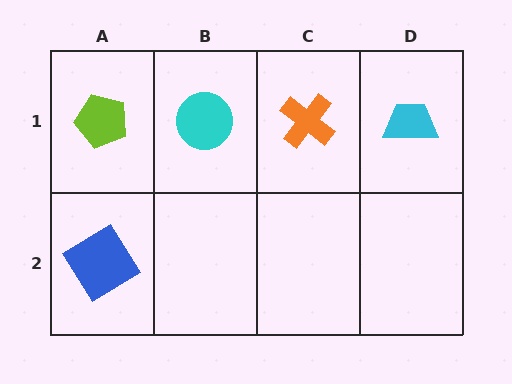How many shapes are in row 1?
4 shapes.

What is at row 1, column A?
A lime pentagon.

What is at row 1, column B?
A cyan circle.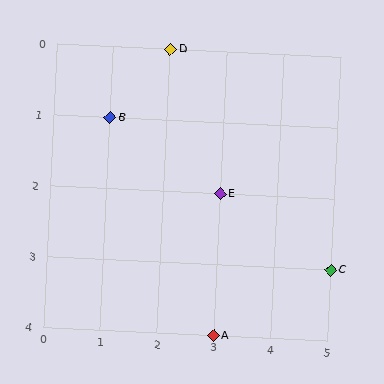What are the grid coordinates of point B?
Point B is at grid coordinates (1, 1).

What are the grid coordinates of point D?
Point D is at grid coordinates (2, 0).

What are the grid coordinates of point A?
Point A is at grid coordinates (3, 4).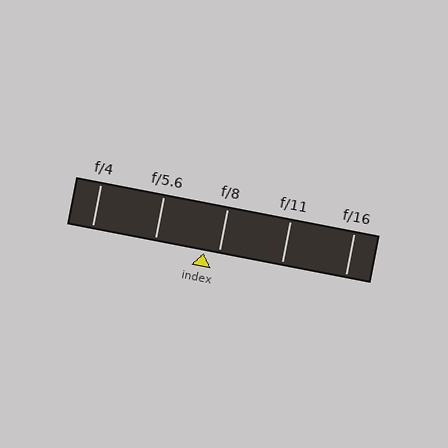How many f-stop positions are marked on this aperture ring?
There are 5 f-stop positions marked.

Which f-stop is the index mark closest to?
The index mark is closest to f/8.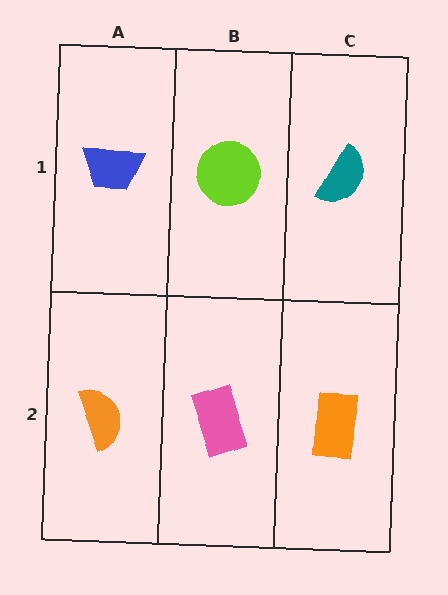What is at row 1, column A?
A blue trapezoid.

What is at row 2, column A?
An orange semicircle.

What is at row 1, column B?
A lime circle.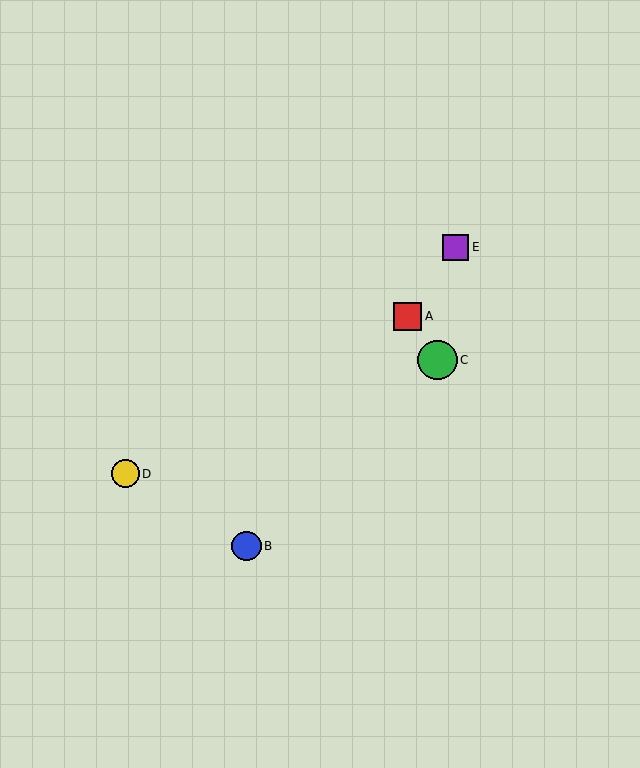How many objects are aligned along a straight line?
3 objects (A, B, E) are aligned along a straight line.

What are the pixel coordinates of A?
Object A is at (407, 316).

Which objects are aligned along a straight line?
Objects A, B, E are aligned along a straight line.